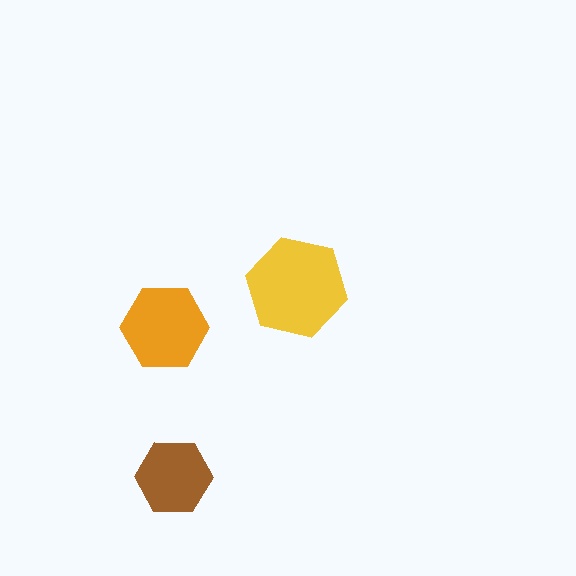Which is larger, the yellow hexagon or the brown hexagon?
The yellow one.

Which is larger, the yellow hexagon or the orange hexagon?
The yellow one.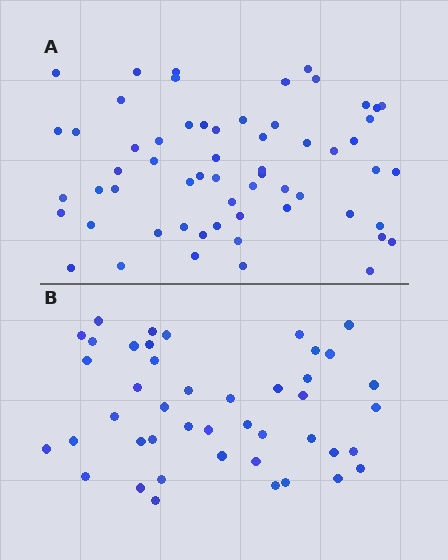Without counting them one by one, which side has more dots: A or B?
Region A (the top region) has more dots.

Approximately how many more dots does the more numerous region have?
Region A has approximately 15 more dots than region B.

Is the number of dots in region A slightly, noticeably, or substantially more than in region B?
Region A has noticeably more, but not dramatically so. The ratio is roughly 1.4 to 1.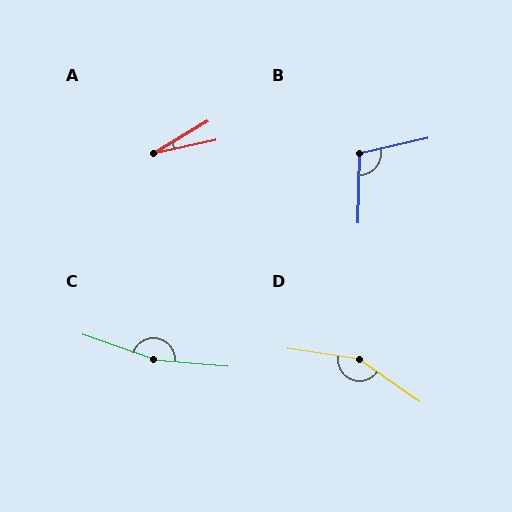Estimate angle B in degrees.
Approximately 104 degrees.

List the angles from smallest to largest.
A (19°), B (104°), D (154°), C (166°).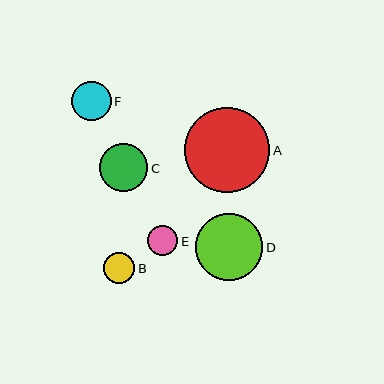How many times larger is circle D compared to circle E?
Circle D is approximately 2.2 times the size of circle E.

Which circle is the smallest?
Circle E is the smallest with a size of approximately 30 pixels.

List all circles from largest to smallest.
From largest to smallest: A, D, C, F, B, E.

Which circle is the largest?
Circle A is the largest with a size of approximately 85 pixels.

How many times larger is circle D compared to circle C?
Circle D is approximately 1.4 times the size of circle C.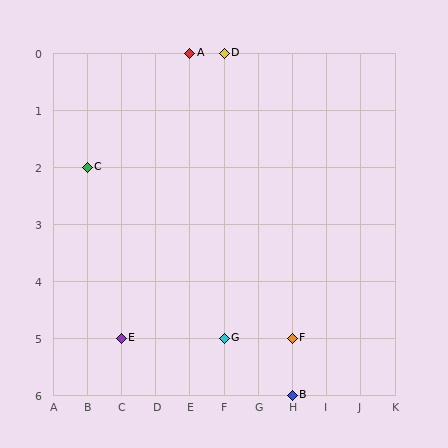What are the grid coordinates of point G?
Point G is at grid coordinates (F, 5).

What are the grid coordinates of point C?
Point C is at grid coordinates (B, 2).